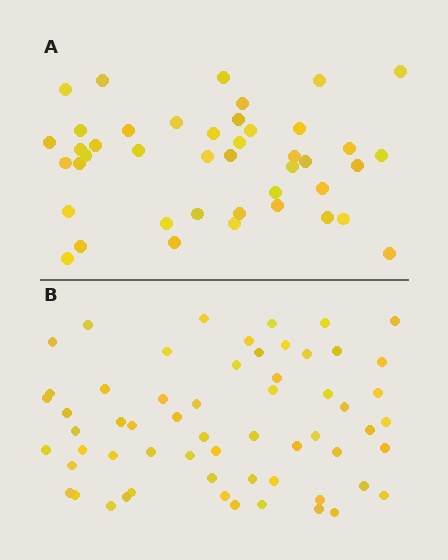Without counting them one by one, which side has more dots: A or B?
Region B (the bottom region) has more dots.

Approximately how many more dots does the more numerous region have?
Region B has approximately 15 more dots than region A.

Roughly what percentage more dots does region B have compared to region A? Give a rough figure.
About 40% more.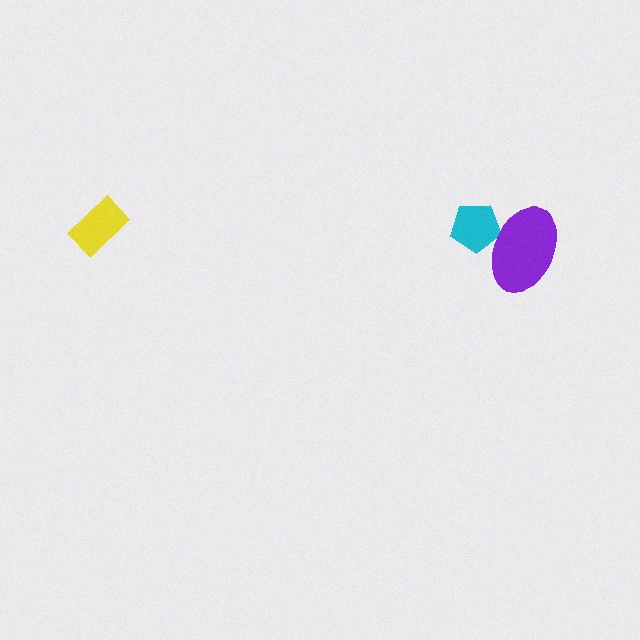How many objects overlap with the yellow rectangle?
0 objects overlap with the yellow rectangle.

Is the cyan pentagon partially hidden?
Yes, it is partially covered by another shape.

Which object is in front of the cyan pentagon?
The purple ellipse is in front of the cyan pentagon.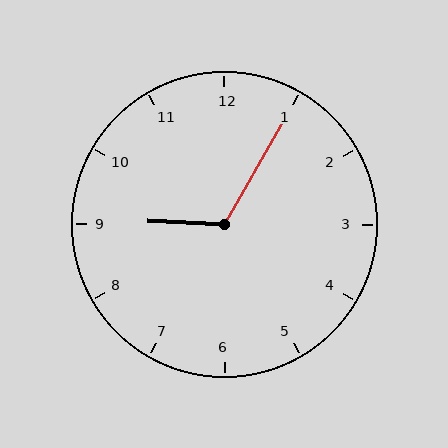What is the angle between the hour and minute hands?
Approximately 118 degrees.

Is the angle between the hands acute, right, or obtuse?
It is obtuse.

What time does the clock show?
9:05.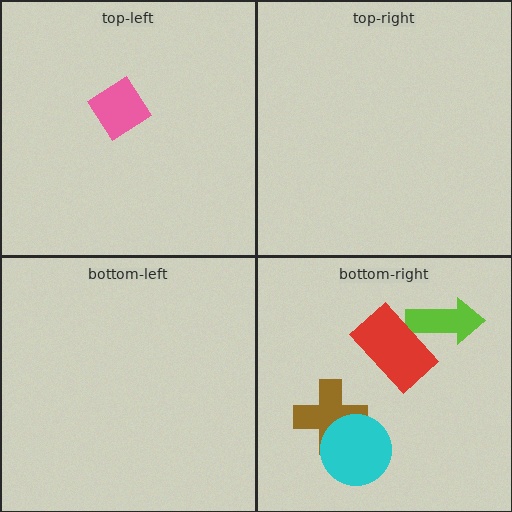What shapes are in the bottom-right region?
The brown cross, the cyan circle, the lime arrow, the red rectangle.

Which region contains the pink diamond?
The top-left region.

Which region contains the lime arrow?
The bottom-right region.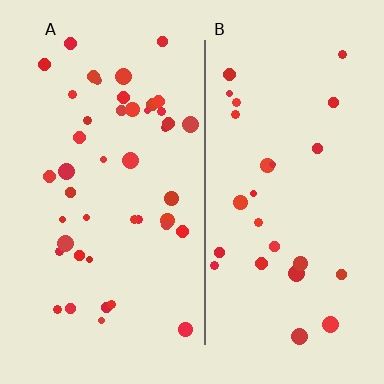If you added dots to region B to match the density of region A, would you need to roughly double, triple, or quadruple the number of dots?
Approximately double.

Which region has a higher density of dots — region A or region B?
A (the left).